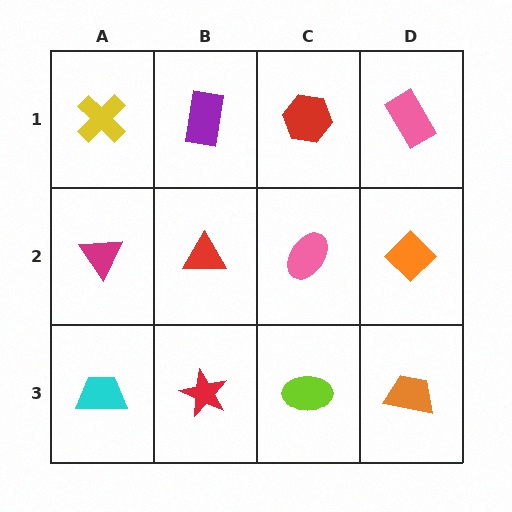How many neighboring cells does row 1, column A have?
2.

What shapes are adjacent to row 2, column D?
A pink rectangle (row 1, column D), an orange trapezoid (row 3, column D), a pink ellipse (row 2, column C).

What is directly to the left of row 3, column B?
A cyan trapezoid.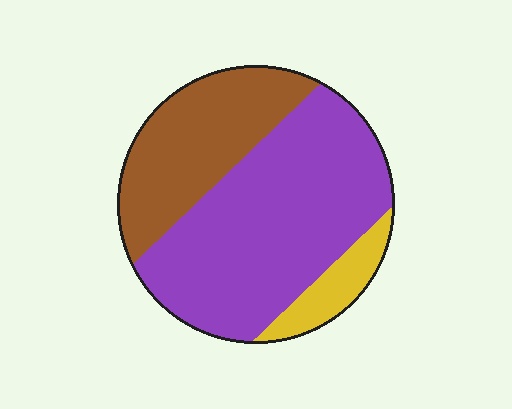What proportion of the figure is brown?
Brown takes up about one third (1/3) of the figure.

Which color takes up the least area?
Yellow, at roughly 10%.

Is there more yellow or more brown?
Brown.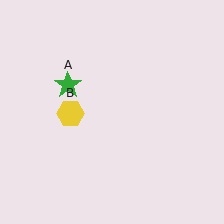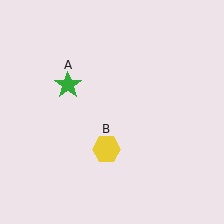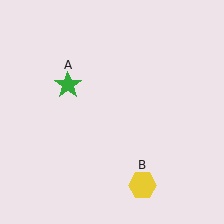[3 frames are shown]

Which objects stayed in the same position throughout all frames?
Green star (object A) remained stationary.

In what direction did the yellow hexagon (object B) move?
The yellow hexagon (object B) moved down and to the right.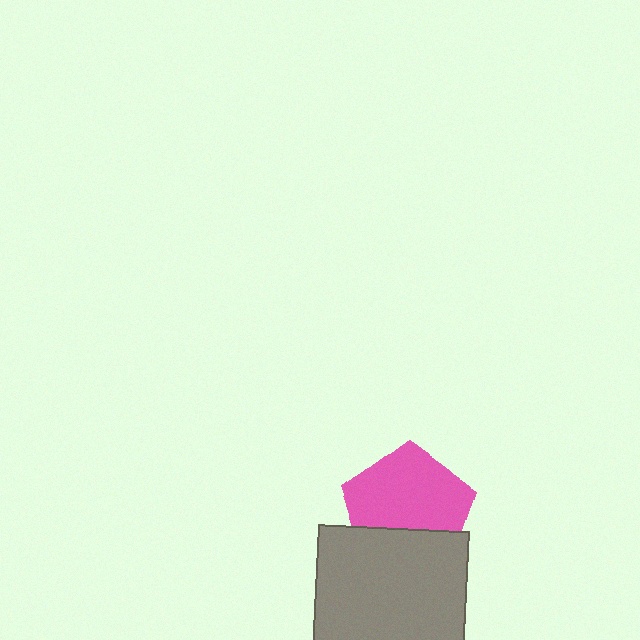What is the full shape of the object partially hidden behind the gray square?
The partially hidden object is a pink pentagon.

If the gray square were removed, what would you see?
You would see the complete pink pentagon.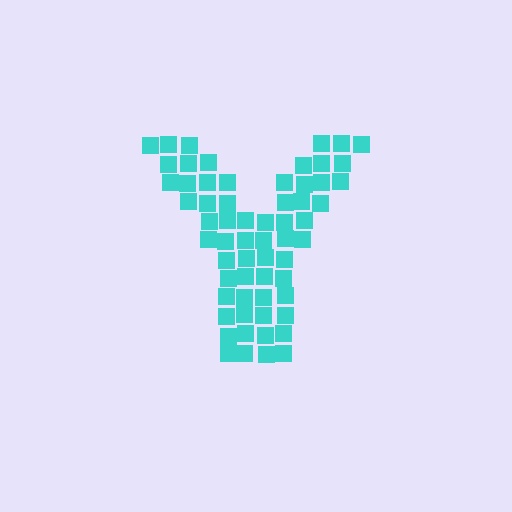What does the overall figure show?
The overall figure shows the letter Y.